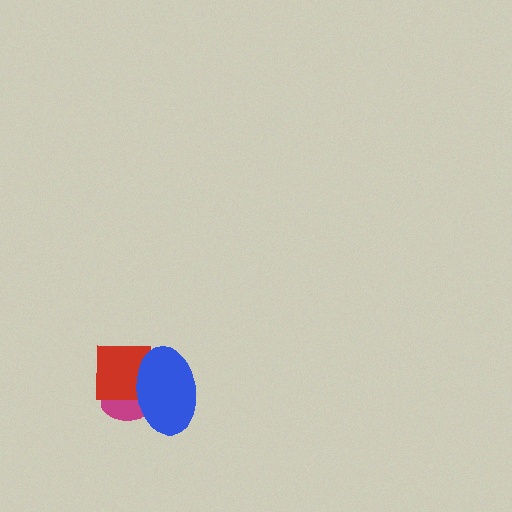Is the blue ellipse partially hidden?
No, no other shape covers it.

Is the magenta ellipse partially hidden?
Yes, it is partially covered by another shape.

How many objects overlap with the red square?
2 objects overlap with the red square.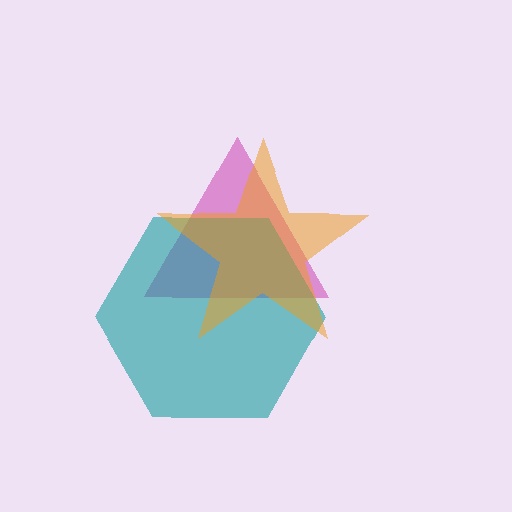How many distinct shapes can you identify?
There are 3 distinct shapes: a magenta triangle, a teal hexagon, an orange star.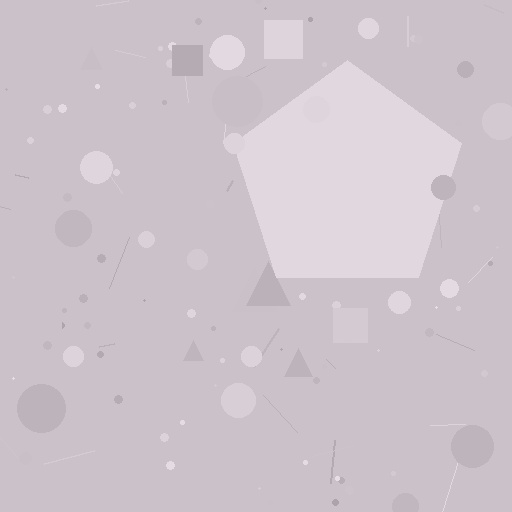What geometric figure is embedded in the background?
A pentagon is embedded in the background.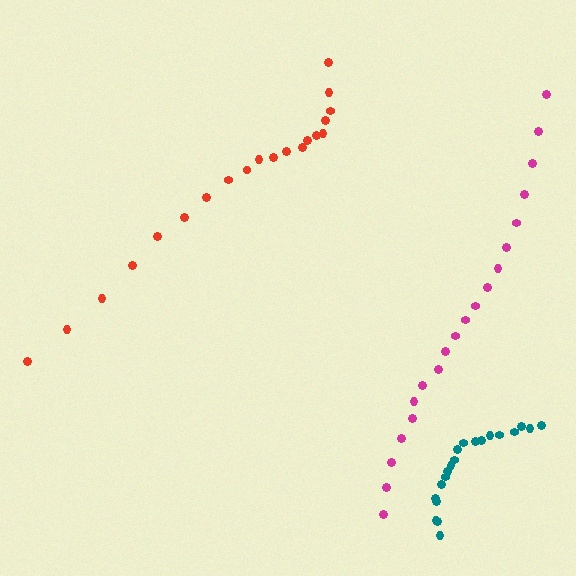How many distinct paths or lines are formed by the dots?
There are 3 distinct paths.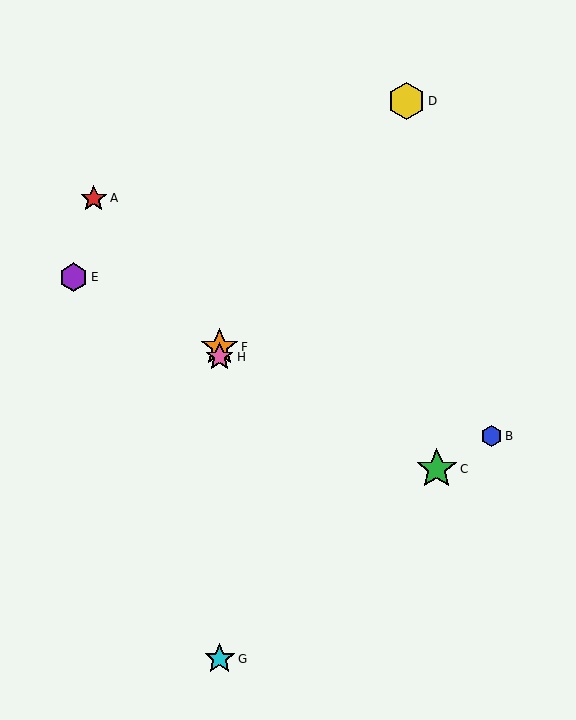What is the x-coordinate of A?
Object A is at x≈94.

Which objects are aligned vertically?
Objects F, G, H are aligned vertically.